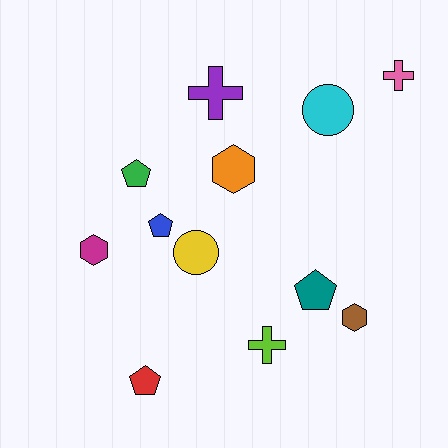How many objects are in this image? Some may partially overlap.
There are 12 objects.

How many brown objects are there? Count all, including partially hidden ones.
There is 1 brown object.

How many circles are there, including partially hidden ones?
There are 2 circles.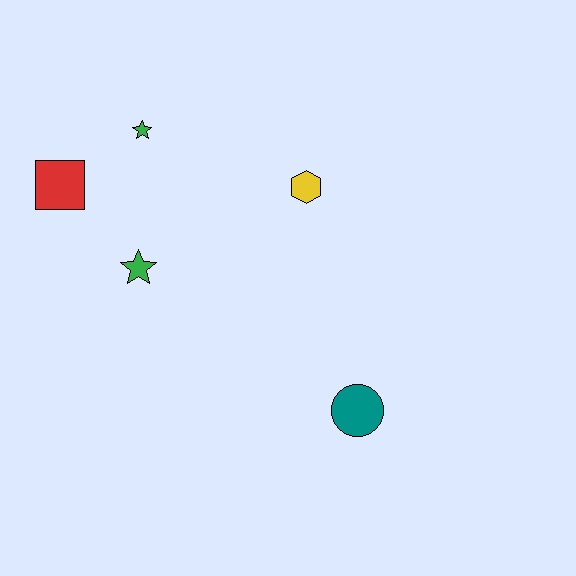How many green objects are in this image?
There are 2 green objects.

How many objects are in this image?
There are 5 objects.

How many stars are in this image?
There are 2 stars.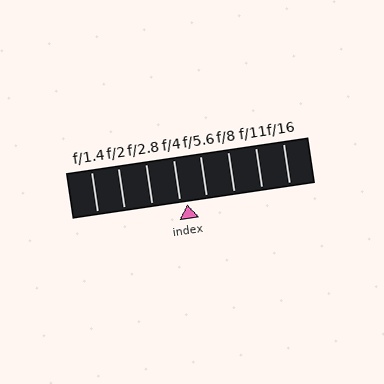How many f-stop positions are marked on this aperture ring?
There are 8 f-stop positions marked.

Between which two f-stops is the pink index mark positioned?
The index mark is between f/4 and f/5.6.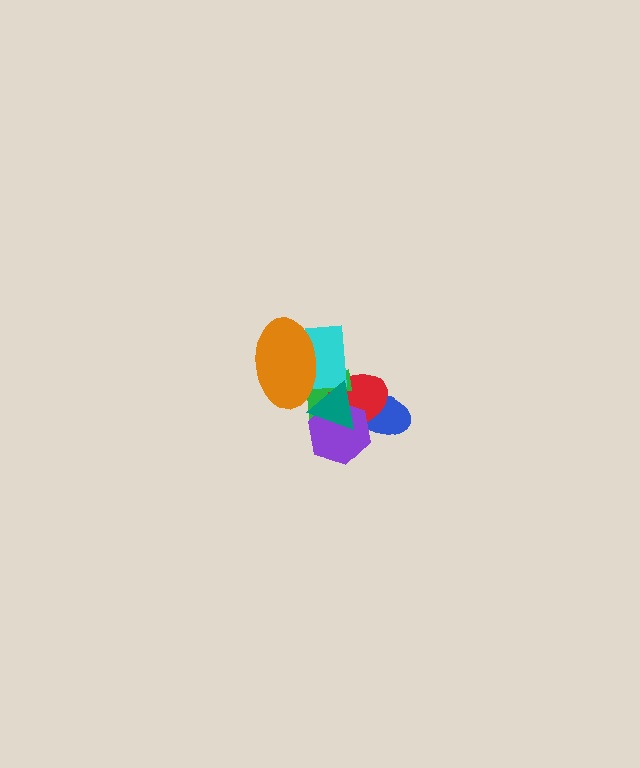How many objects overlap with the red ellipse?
5 objects overlap with the red ellipse.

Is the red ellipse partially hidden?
Yes, it is partially covered by another shape.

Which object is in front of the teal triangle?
The orange ellipse is in front of the teal triangle.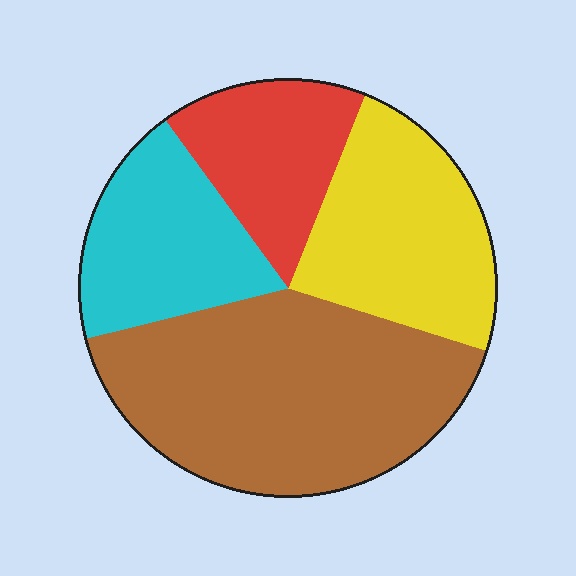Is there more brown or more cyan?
Brown.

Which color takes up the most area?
Brown, at roughly 40%.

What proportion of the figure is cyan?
Cyan covers around 20% of the figure.